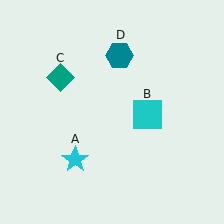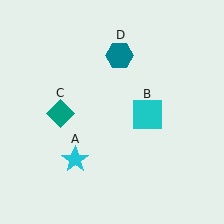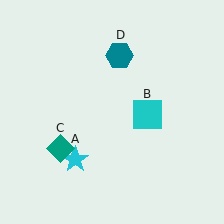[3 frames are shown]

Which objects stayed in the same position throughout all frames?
Cyan star (object A) and cyan square (object B) and teal hexagon (object D) remained stationary.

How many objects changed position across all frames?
1 object changed position: teal diamond (object C).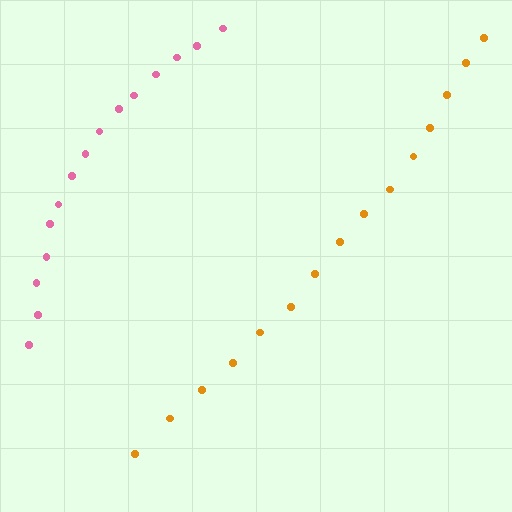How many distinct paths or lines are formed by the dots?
There are 2 distinct paths.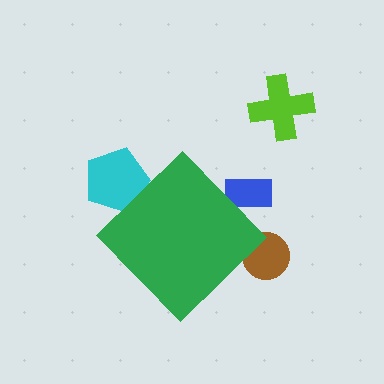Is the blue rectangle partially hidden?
Yes, the blue rectangle is partially hidden behind the green diamond.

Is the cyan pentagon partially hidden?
Yes, the cyan pentagon is partially hidden behind the green diamond.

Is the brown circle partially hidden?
Yes, the brown circle is partially hidden behind the green diamond.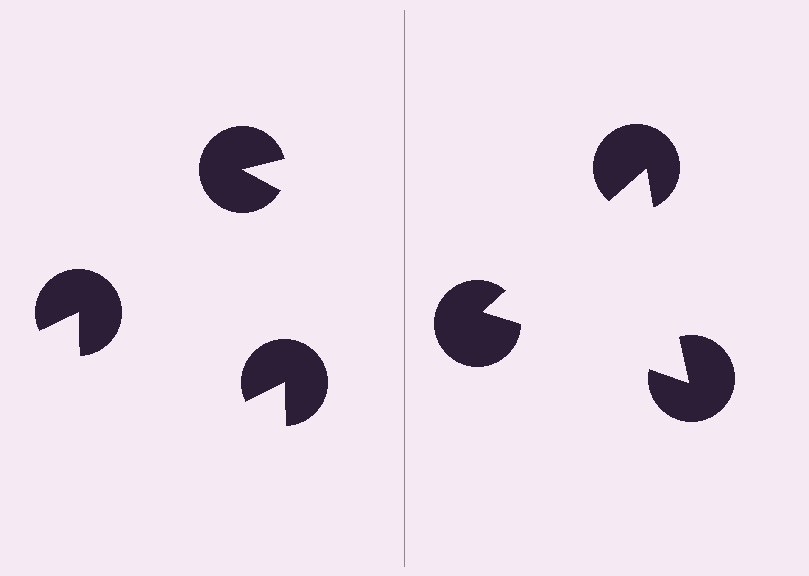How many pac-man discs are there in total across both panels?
6 — 3 on each side.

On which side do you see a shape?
An illusory triangle appears on the right side. On the left side the wedge cuts are rotated, so no coherent shape forms.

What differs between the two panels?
The pac-man discs are positioned identically on both sides; only the wedge orientations differ. On the right they align to a triangle; on the left they are misaligned.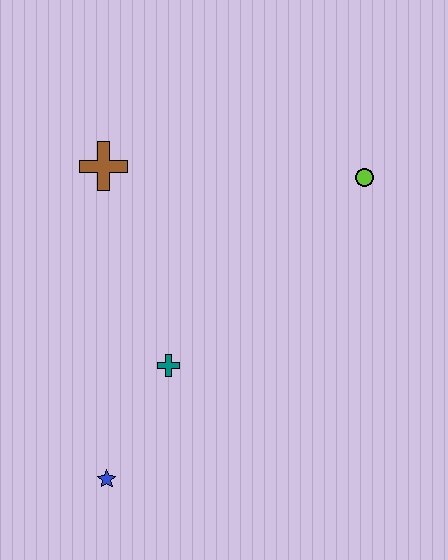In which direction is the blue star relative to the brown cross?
The blue star is below the brown cross.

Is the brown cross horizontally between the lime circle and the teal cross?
No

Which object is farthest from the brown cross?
The blue star is farthest from the brown cross.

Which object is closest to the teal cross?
The blue star is closest to the teal cross.